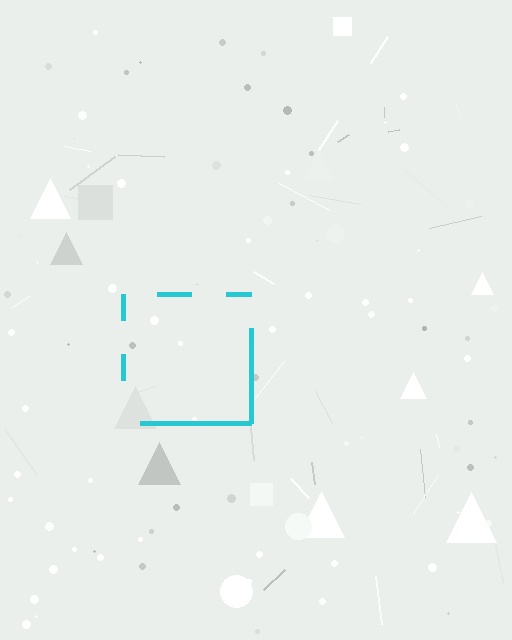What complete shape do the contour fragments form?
The contour fragments form a square.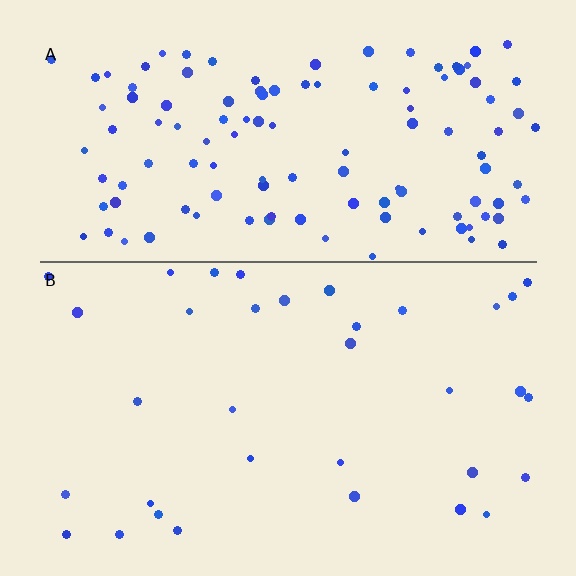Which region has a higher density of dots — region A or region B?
A (the top).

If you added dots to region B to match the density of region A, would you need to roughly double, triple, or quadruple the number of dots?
Approximately quadruple.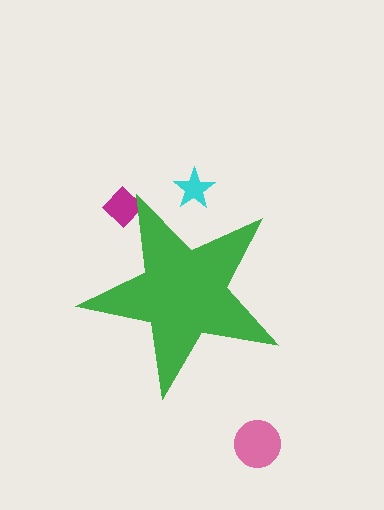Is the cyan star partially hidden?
Yes, the cyan star is partially hidden behind the green star.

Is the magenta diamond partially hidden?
Yes, the magenta diamond is partially hidden behind the green star.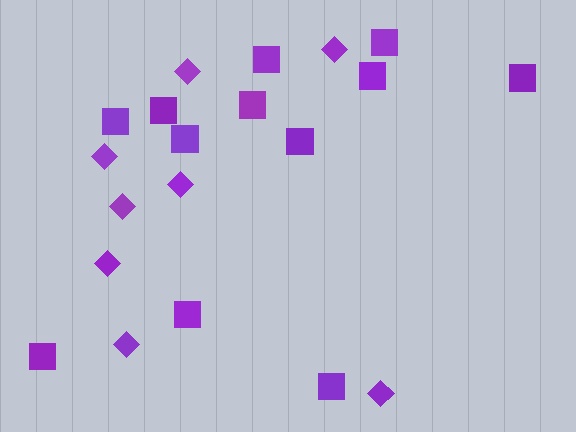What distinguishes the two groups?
There are 2 groups: one group of squares (12) and one group of diamonds (8).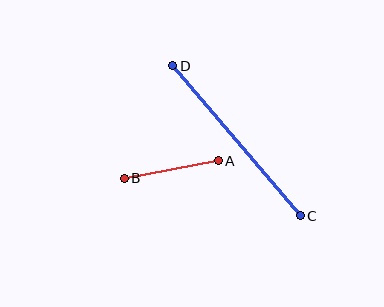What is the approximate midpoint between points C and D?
The midpoint is at approximately (237, 141) pixels.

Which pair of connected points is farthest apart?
Points C and D are farthest apart.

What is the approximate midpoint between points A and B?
The midpoint is at approximately (171, 169) pixels.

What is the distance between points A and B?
The distance is approximately 95 pixels.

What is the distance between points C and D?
The distance is approximately 197 pixels.